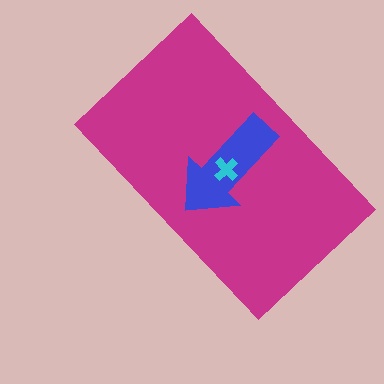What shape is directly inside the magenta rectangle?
The blue arrow.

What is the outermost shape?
The magenta rectangle.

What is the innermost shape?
The cyan cross.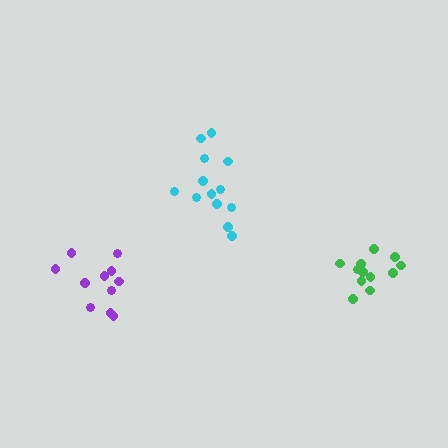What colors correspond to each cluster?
The clusters are colored: purple, cyan, green.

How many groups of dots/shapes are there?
There are 3 groups.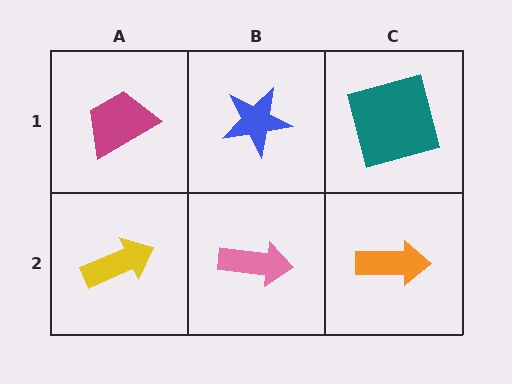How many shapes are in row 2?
3 shapes.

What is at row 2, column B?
A pink arrow.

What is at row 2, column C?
An orange arrow.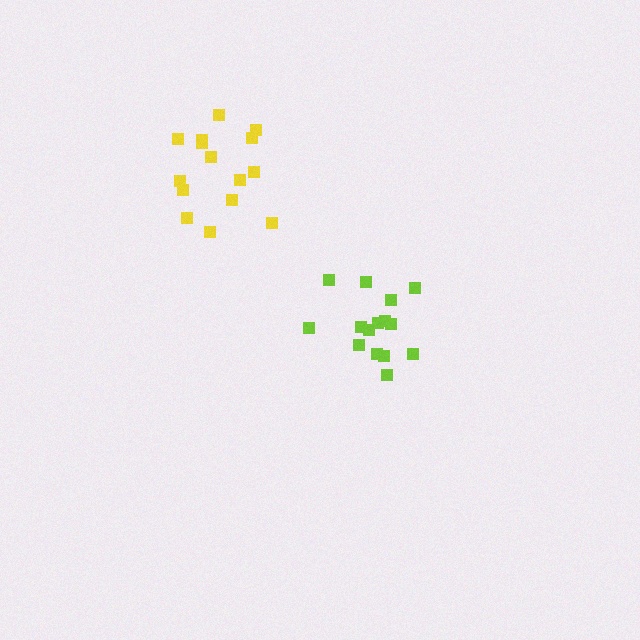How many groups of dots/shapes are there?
There are 2 groups.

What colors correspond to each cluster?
The clusters are colored: lime, yellow.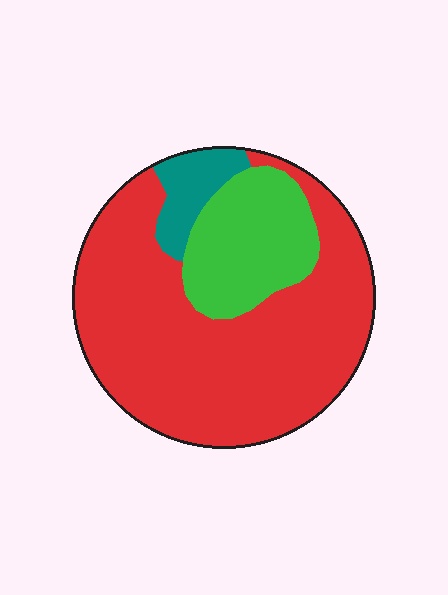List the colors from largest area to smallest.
From largest to smallest: red, green, teal.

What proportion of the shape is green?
Green covers around 20% of the shape.